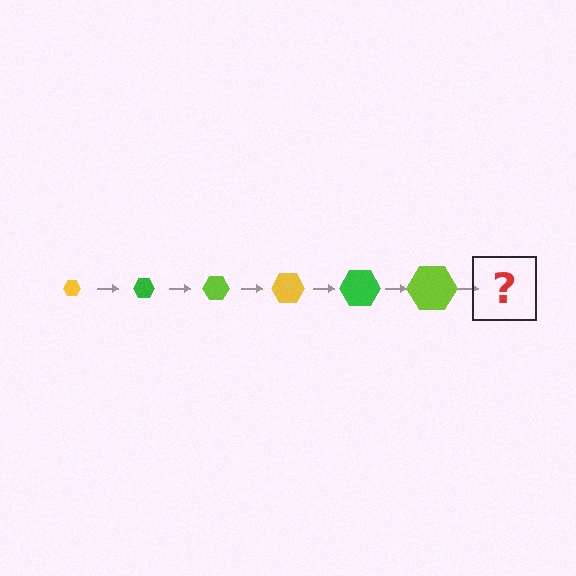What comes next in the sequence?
The next element should be a yellow hexagon, larger than the previous one.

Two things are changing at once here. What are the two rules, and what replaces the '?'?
The two rules are that the hexagon grows larger each step and the color cycles through yellow, green, and lime. The '?' should be a yellow hexagon, larger than the previous one.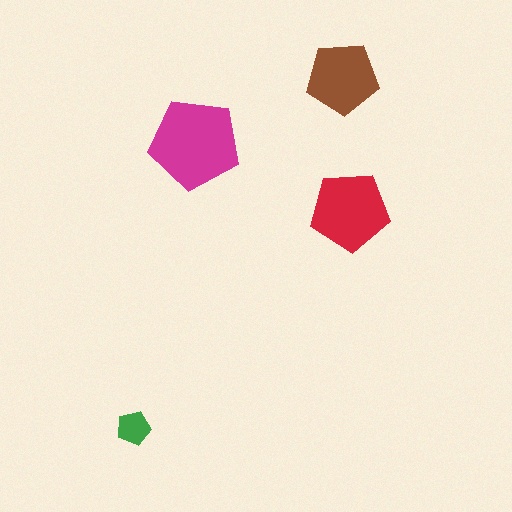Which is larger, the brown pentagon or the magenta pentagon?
The magenta one.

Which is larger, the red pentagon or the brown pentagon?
The red one.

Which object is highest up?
The brown pentagon is topmost.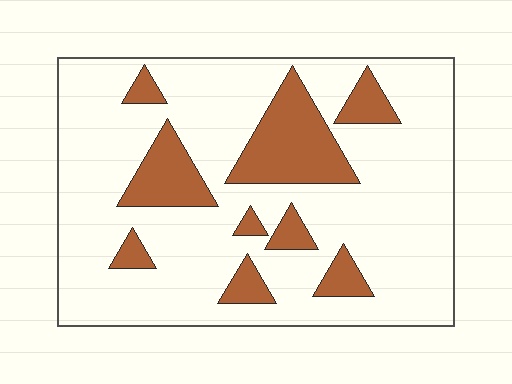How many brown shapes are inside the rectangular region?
9.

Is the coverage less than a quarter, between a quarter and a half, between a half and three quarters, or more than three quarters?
Less than a quarter.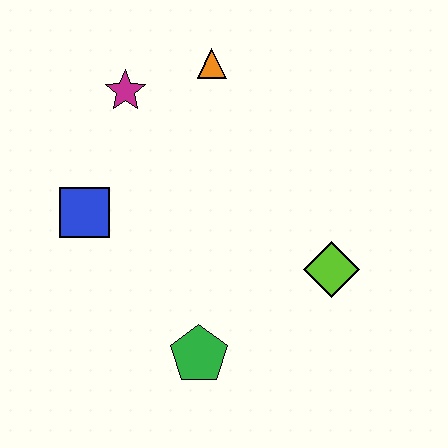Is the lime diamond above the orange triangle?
No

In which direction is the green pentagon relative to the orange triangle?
The green pentagon is below the orange triangle.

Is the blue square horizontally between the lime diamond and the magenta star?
No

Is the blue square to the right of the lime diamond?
No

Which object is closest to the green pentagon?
The lime diamond is closest to the green pentagon.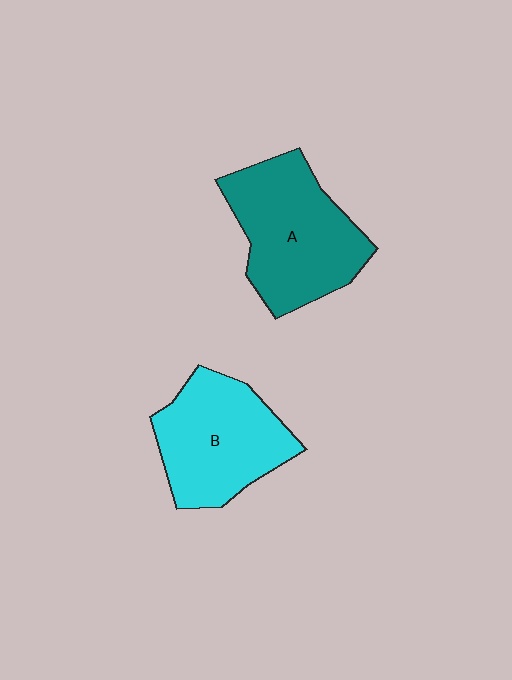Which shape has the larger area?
Shape A (teal).